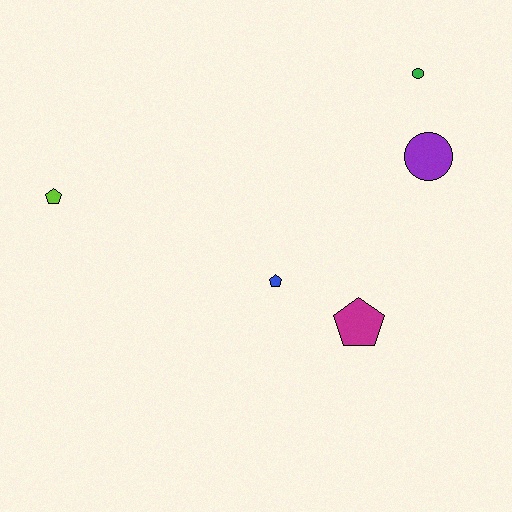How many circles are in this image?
There are 2 circles.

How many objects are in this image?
There are 5 objects.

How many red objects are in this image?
There are no red objects.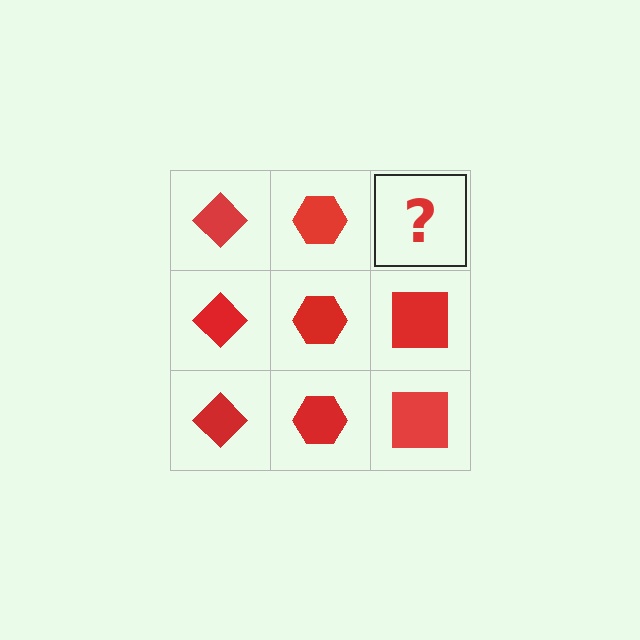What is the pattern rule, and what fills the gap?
The rule is that each column has a consistent shape. The gap should be filled with a red square.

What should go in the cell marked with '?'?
The missing cell should contain a red square.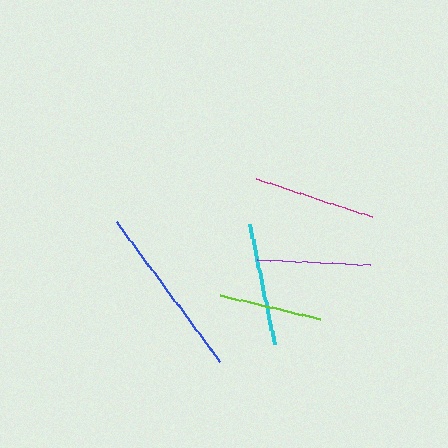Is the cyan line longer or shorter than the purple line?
The cyan line is longer than the purple line.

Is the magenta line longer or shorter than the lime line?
The magenta line is longer than the lime line.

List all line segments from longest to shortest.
From longest to shortest: blue, cyan, magenta, purple, lime.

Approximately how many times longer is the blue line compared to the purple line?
The blue line is approximately 1.5 times the length of the purple line.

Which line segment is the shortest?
The lime line is the shortest at approximately 102 pixels.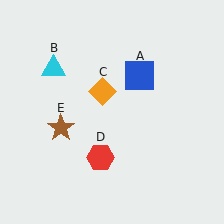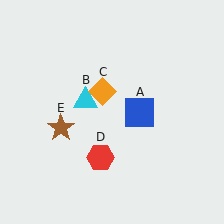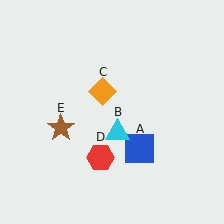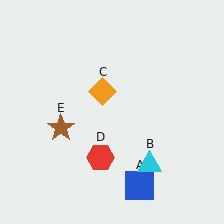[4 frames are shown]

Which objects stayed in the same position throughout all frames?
Orange diamond (object C) and red hexagon (object D) and brown star (object E) remained stationary.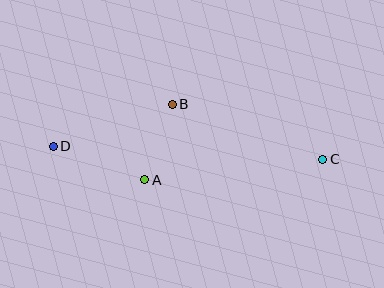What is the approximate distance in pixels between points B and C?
The distance between B and C is approximately 160 pixels.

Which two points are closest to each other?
Points A and B are closest to each other.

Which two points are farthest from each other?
Points C and D are farthest from each other.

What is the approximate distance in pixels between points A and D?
The distance between A and D is approximately 97 pixels.